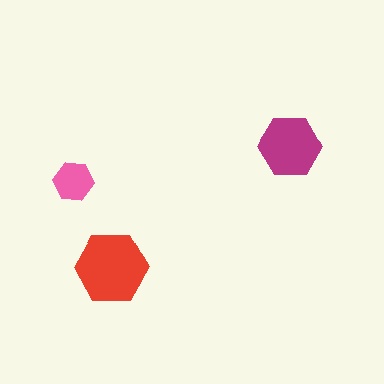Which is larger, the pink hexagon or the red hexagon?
The red one.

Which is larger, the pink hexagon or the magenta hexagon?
The magenta one.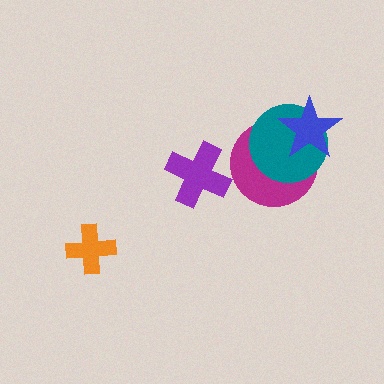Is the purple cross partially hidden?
No, no other shape covers it.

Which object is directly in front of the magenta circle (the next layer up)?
The teal circle is directly in front of the magenta circle.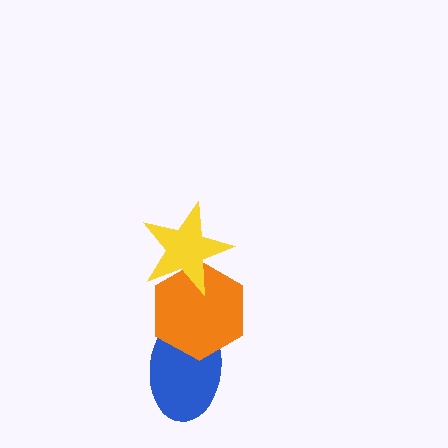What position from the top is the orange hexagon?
The orange hexagon is 2nd from the top.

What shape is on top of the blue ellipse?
The orange hexagon is on top of the blue ellipse.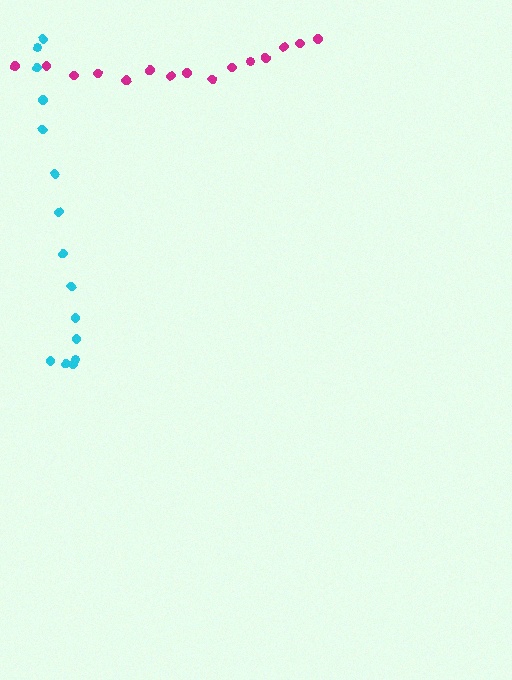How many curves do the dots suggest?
There are 2 distinct paths.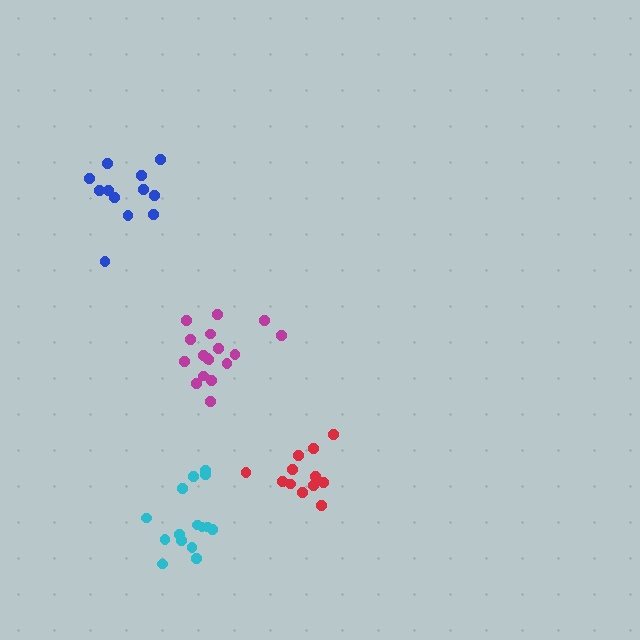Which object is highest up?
The blue cluster is topmost.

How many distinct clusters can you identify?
There are 4 distinct clusters.